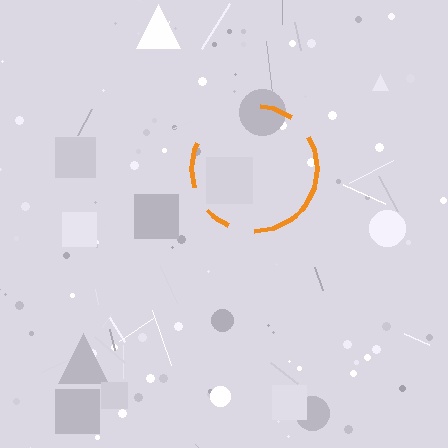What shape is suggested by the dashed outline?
The dashed outline suggests a circle.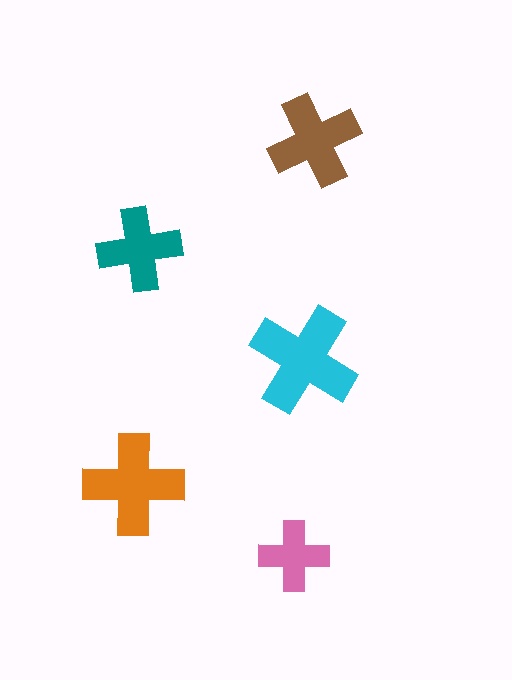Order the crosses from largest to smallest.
the cyan one, the orange one, the brown one, the teal one, the pink one.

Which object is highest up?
The brown cross is topmost.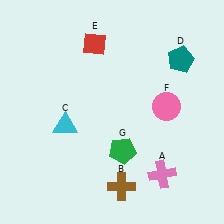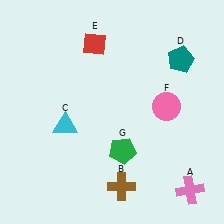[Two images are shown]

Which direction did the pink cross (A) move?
The pink cross (A) moved right.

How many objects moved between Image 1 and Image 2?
1 object moved between the two images.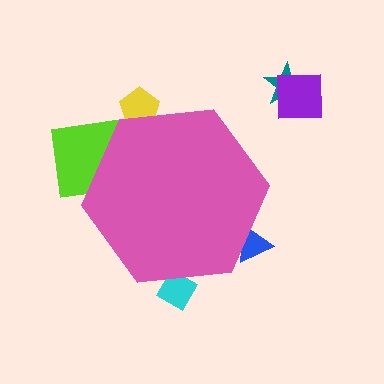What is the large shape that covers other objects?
A pink hexagon.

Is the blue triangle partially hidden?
Yes, the blue triangle is partially hidden behind the pink hexagon.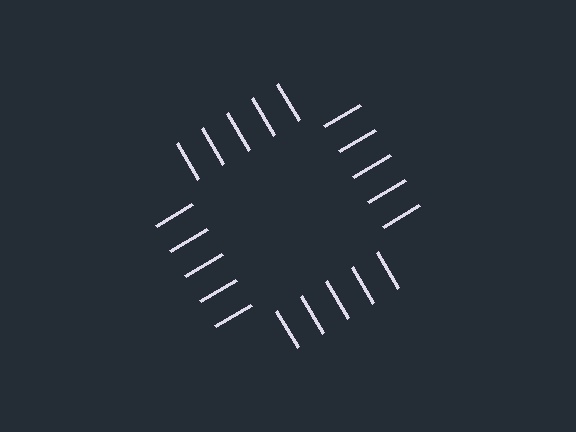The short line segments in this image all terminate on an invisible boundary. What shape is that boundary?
An illusory square — the line segments terminate on its edges but no continuous stroke is drawn.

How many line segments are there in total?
20 — 5 along each of the 4 edges.